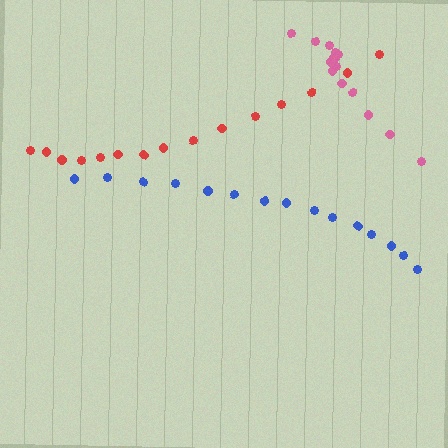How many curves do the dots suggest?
There are 3 distinct paths.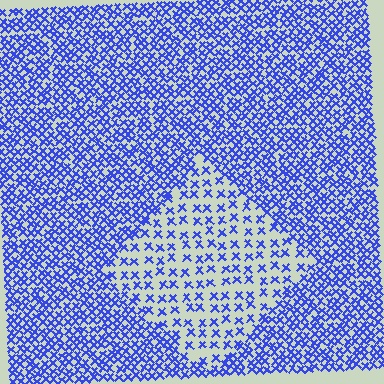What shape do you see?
I see a diamond.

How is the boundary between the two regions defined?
The boundary is defined by a change in element density (approximately 2.4x ratio). All elements are the same color, size, and shape.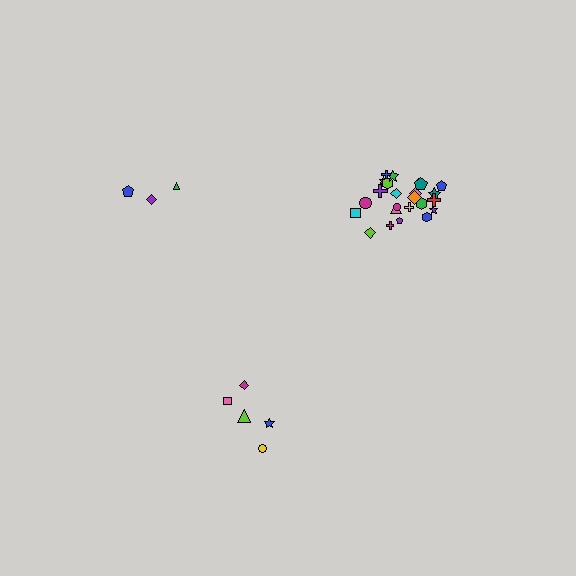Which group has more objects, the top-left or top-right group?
The top-right group.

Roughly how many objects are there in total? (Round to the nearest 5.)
Roughly 35 objects in total.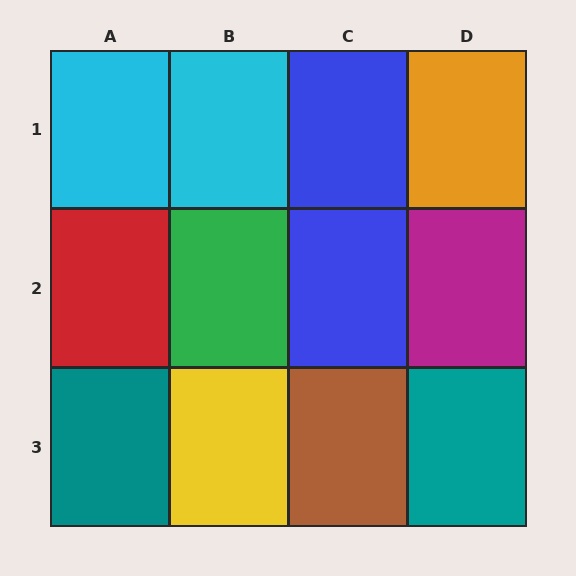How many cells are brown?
1 cell is brown.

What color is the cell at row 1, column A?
Cyan.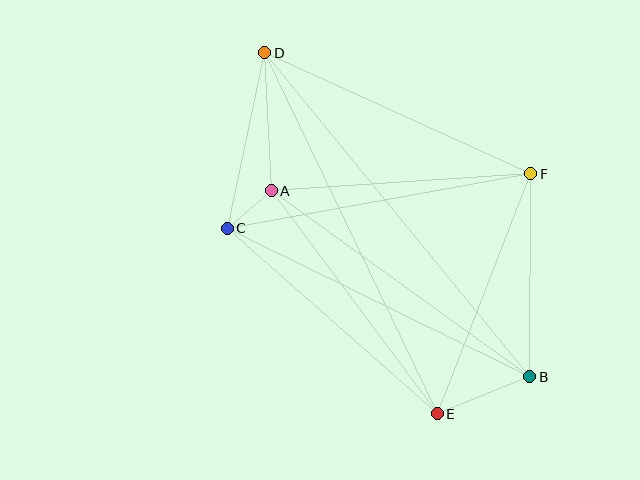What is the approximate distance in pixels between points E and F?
The distance between E and F is approximately 257 pixels.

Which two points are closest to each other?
Points A and C are closest to each other.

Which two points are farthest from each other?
Points B and D are farthest from each other.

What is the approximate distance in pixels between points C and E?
The distance between C and E is approximately 280 pixels.